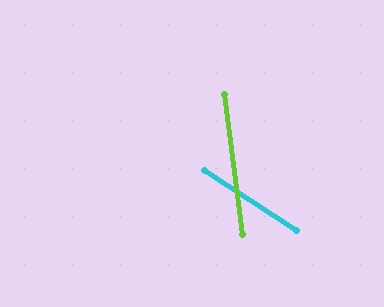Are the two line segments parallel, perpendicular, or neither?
Neither parallel nor perpendicular — they differ by about 49°.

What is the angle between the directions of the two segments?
Approximately 49 degrees.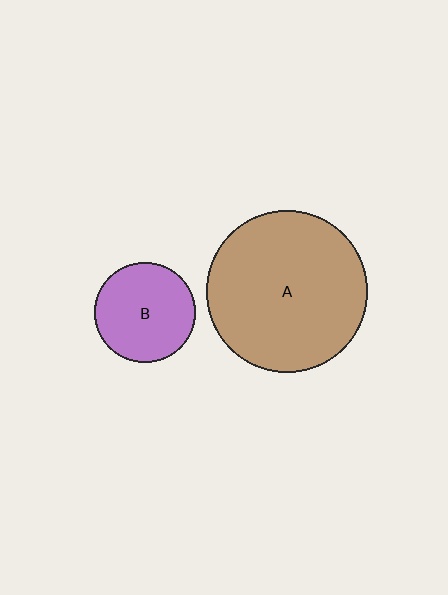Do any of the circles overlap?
No, none of the circles overlap.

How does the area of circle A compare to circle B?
Approximately 2.6 times.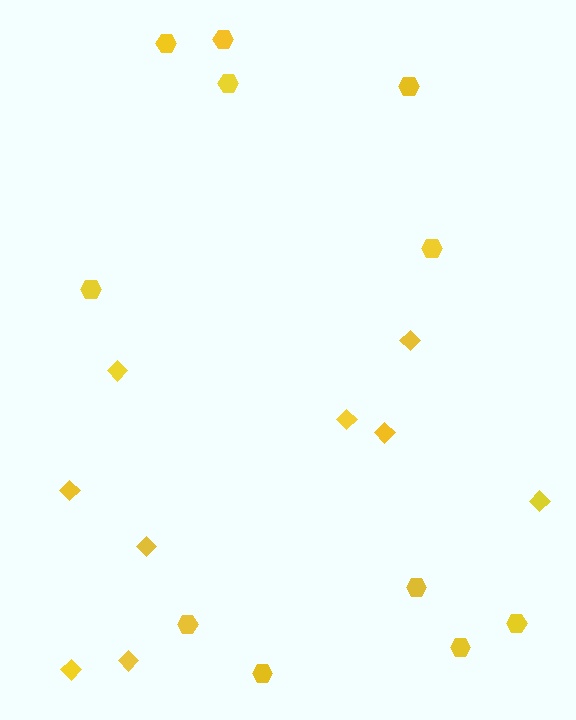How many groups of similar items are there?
There are 2 groups: one group of hexagons (11) and one group of diamonds (9).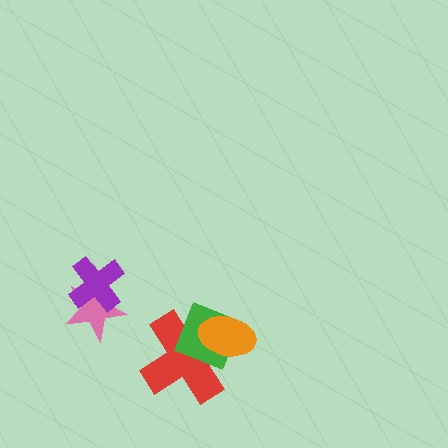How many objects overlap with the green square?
2 objects overlap with the green square.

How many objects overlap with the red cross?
2 objects overlap with the red cross.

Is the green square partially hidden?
Yes, it is partially covered by another shape.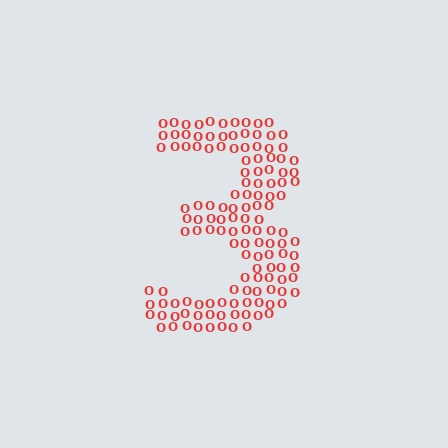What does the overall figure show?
The overall figure shows the digit 3.